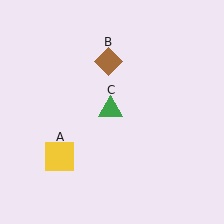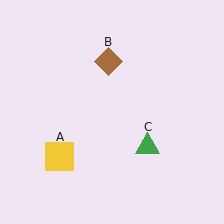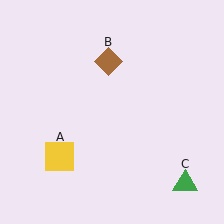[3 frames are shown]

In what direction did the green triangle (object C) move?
The green triangle (object C) moved down and to the right.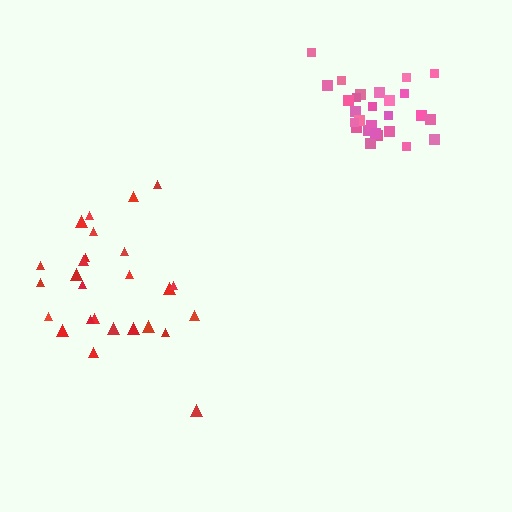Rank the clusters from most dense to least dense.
pink, red.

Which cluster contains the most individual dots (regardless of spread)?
Pink (27).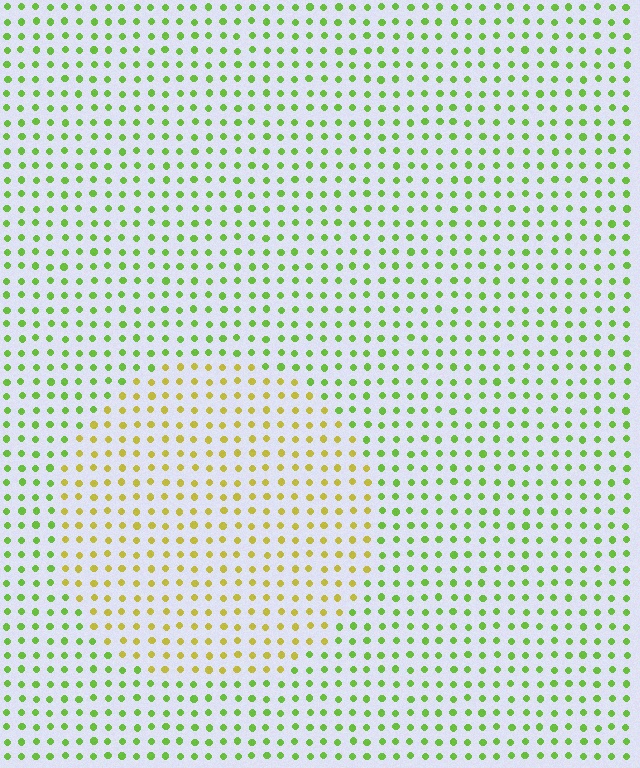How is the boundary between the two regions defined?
The boundary is defined purely by a slight shift in hue (about 43 degrees). Spacing, size, and orientation are identical on both sides.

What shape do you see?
I see a circle.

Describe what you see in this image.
The image is filled with small lime elements in a uniform arrangement. A circle-shaped region is visible where the elements are tinted to a slightly different hue, forming a subtle color boundary.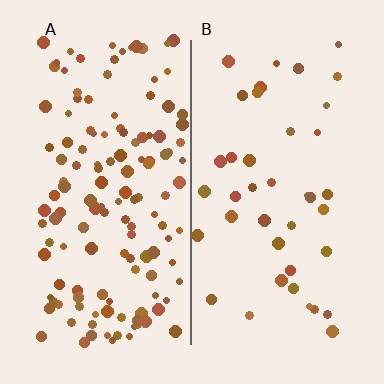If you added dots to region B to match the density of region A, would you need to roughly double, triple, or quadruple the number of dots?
Approximately triple.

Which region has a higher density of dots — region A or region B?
A (the left).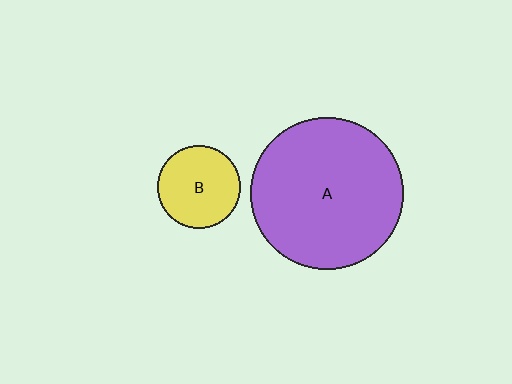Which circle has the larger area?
Circle A (purple).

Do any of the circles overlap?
No, none of the circles overlap.